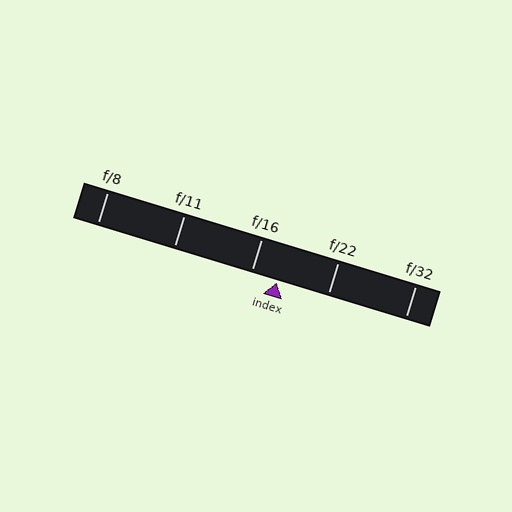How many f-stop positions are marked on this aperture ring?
There are 5 f-stop positions marked.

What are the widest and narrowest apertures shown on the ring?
The widest aperture shown is f/8 and the narrowest is f/32.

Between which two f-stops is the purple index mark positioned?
The index mark is between f/16 and f/22.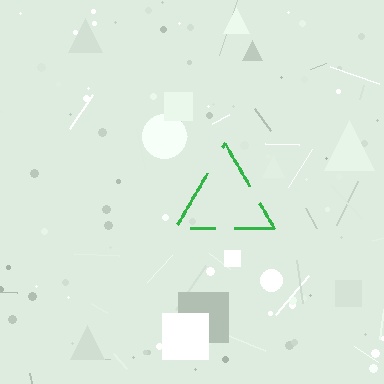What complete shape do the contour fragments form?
The contour fragments form a triangle.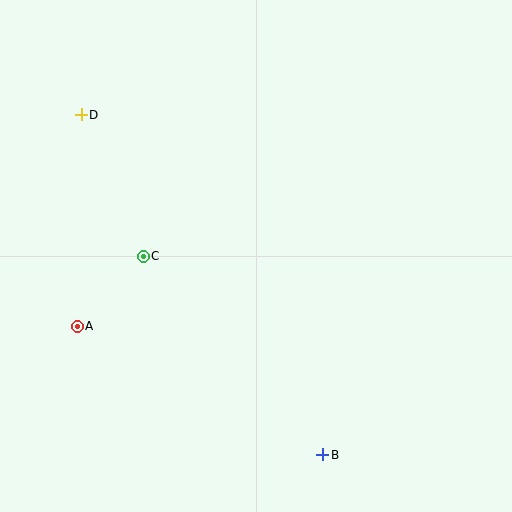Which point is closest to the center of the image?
Point C at (143, 256) is closest to the center.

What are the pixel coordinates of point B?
Point B is at (323, 455).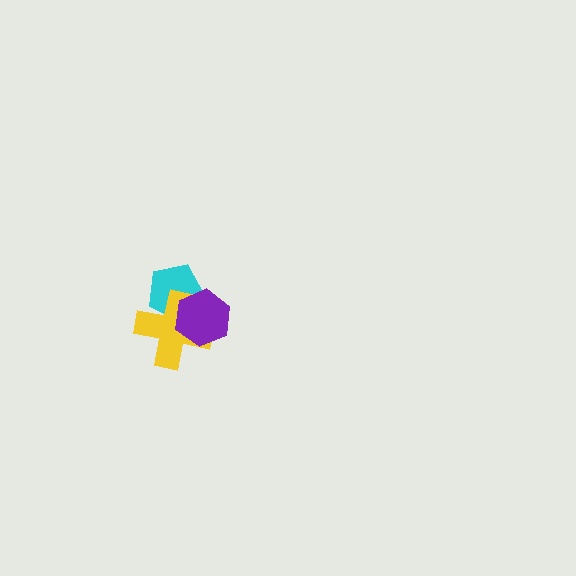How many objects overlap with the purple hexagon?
2 objects overlap with the purple hexagon.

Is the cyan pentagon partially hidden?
Yes, it is partially covered by another shape.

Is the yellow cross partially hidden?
Yes, it is partially covered by another shape.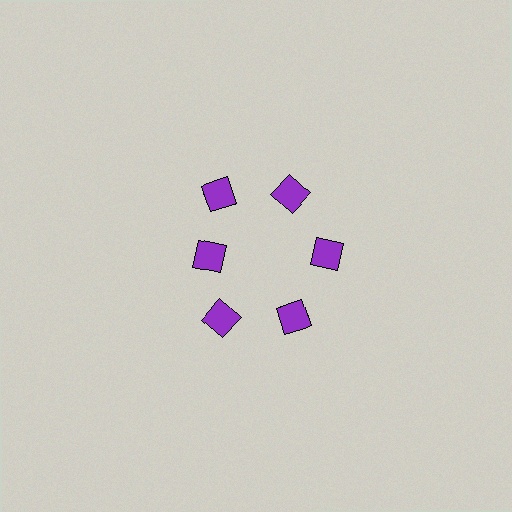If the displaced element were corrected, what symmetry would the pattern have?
It would have 6-fold rotational symmetry — the pattern would map onto itself every 60 degrees.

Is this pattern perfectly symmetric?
No. The 6 purple diamonds are arranged in a ring, but one element near the 9 o'clock position is pulled inward toward the center, breaking the 6-fold rotational symmetry.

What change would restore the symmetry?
The symmetry would be restored by moving it outward, back onto the ring so that all 6 diamonds sit at equal angles and equal distance from the center.